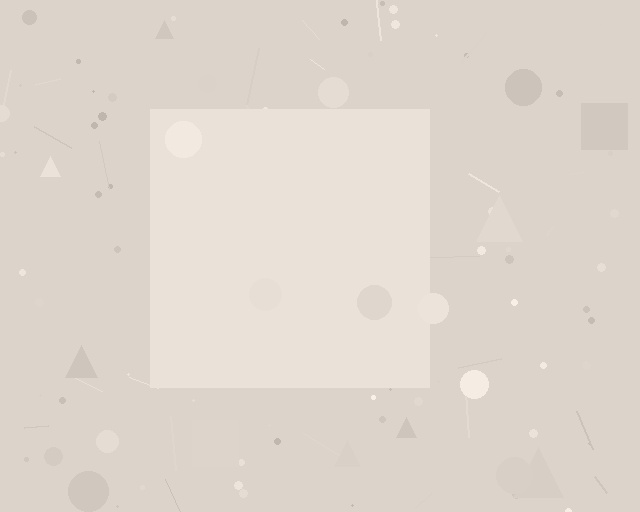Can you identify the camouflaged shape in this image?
The camouflaged shape is a square.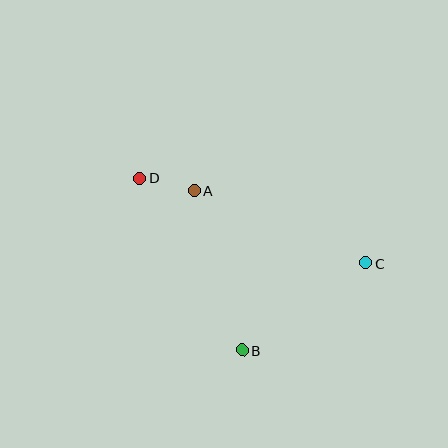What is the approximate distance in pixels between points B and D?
The distance between B and D is approximately 200 pixels.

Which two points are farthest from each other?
Points C and D are farthest from each other.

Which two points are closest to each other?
Points A and D are closest to each other.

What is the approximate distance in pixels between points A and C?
The distance between A and C is approximately 187 pixels.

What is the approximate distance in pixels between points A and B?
The distance between A and B is approximately 167 pixels.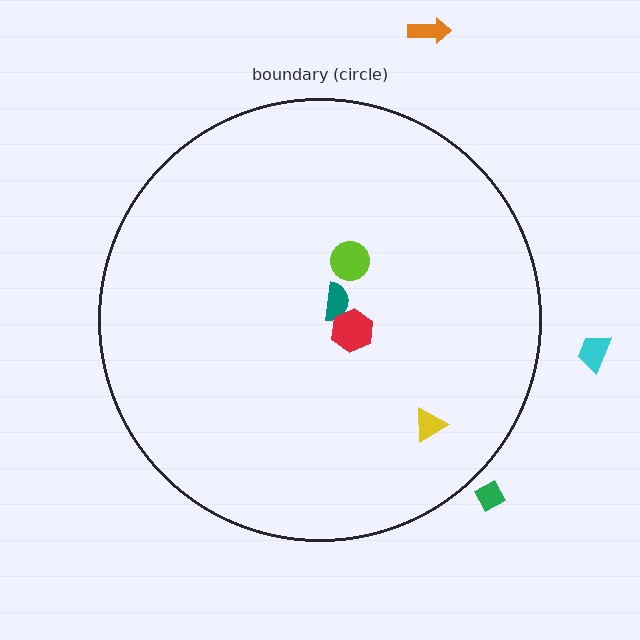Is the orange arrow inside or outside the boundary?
Outside.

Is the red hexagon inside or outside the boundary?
Inside.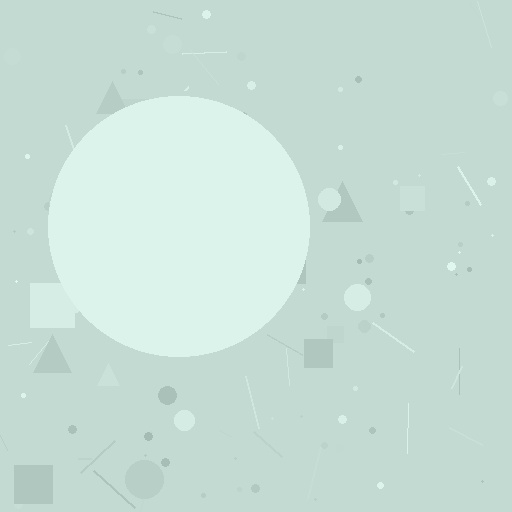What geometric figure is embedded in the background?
A circle is embedded in the background.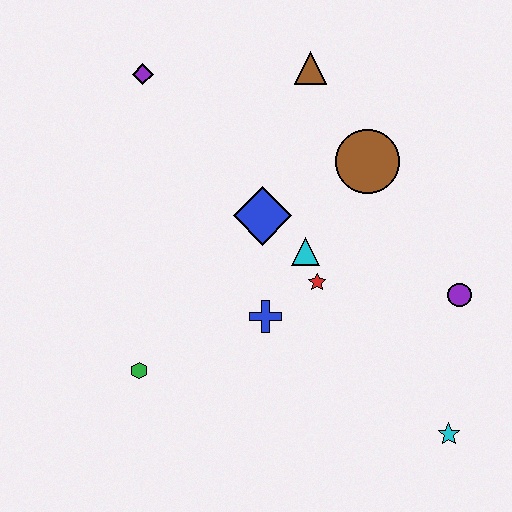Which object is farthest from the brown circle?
The green hexagon is farthest from the brown circle.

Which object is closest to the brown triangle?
The brown circle is closest to the brown triangle.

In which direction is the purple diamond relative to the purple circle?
The purple diamond is to the left of the purple circle.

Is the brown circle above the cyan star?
Yes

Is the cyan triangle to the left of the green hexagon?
No